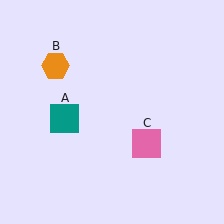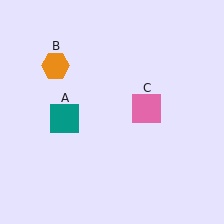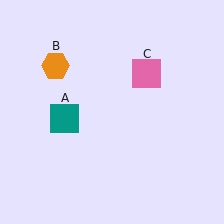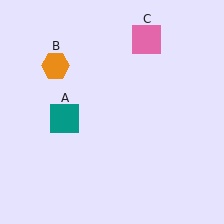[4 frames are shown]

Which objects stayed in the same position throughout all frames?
Teal square (object A) and orange hexagon (object B) remained stationary.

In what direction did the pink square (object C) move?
The pink square (object C) moved up.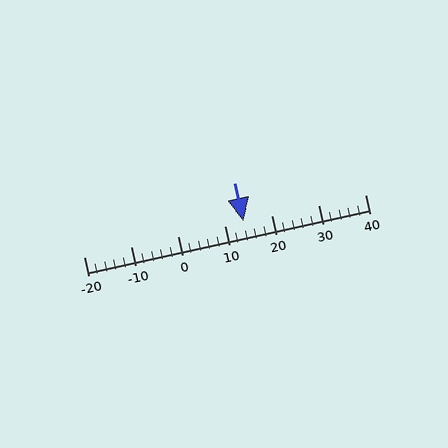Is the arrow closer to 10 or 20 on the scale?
The arrow is closer to 10.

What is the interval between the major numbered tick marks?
The major tick marks are spaced 10 units apart.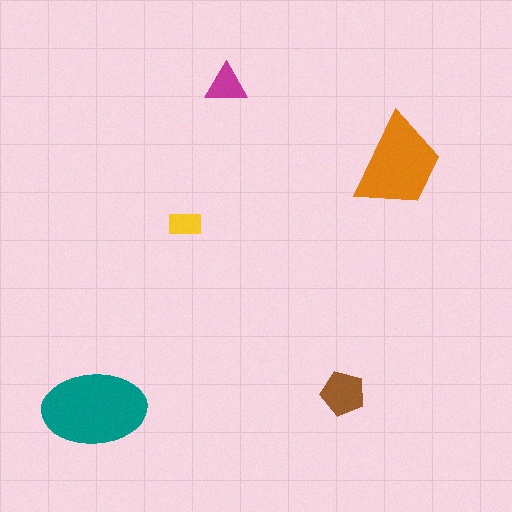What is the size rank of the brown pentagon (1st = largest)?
3rd.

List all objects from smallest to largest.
The yellow rectangle, the magenta triangle, the brown pentagon, the orange trapezoid, the teal ellipse.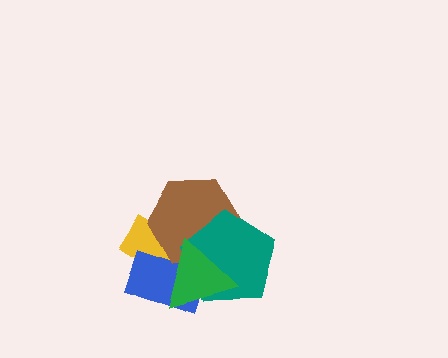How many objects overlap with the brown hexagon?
4 objects overlap with the brown hexagon.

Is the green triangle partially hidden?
No, no other shape covers it.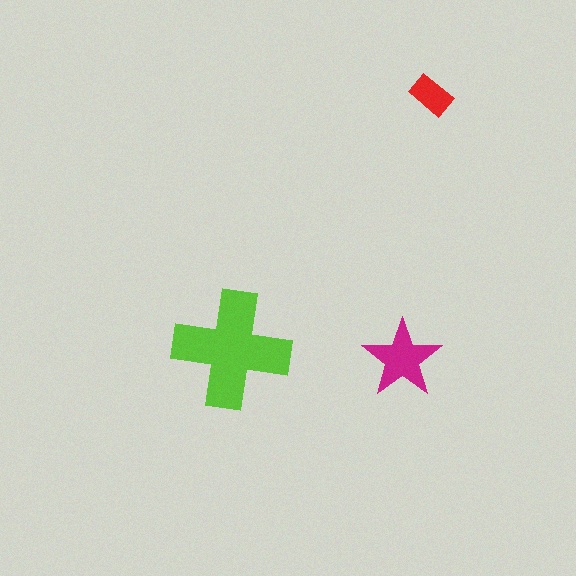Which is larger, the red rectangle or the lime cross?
The lime cross.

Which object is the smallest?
The red rectangle.